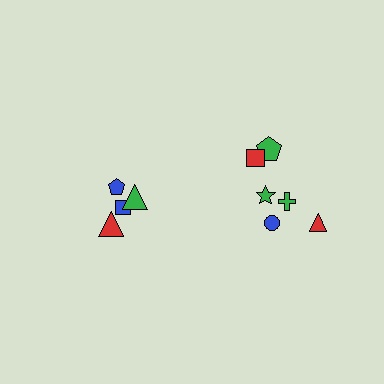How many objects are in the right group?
There are 6 objects.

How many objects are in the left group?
There are 4 objects.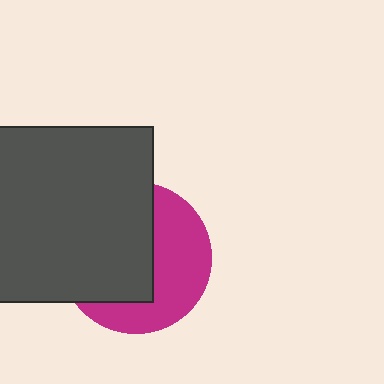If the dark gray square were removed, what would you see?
You would see the complete magenta circle.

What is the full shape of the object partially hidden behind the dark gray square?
The partially hidden object is a magenta circle.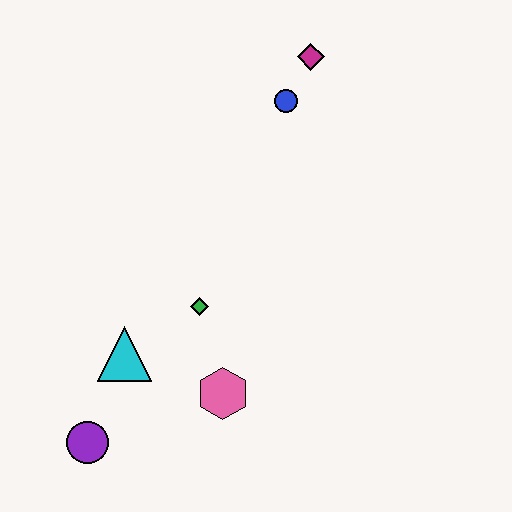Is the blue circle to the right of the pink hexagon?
Yes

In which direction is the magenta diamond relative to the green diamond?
The magenta diamond is above the green diamond.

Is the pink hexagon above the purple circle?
Yes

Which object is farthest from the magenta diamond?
The purple circle is farthest from the magenta diamond.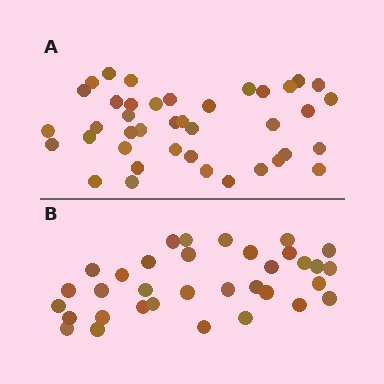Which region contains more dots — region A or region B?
Region A (the top region) has more dots.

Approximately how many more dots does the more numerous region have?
Region A has about 6 more dots than region B.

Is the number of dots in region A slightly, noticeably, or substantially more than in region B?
Region A has only slightly more — the two regions are fairly close. The ratio is roughly 1.2 to 1.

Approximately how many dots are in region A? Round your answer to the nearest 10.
About 40 dots.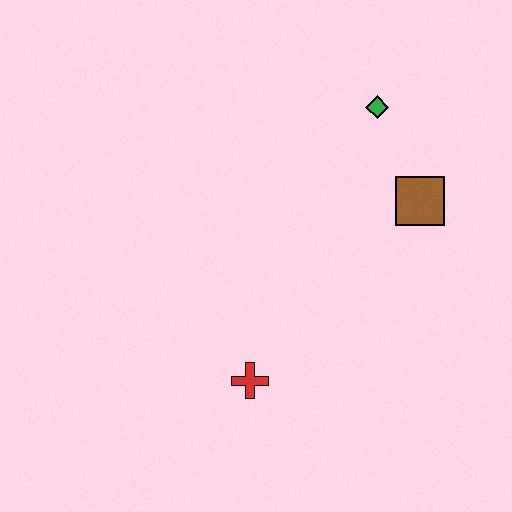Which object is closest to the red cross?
The brown square is closest to the red cross.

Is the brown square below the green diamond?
Yes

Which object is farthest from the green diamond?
The red cross is farthest from the green diamond.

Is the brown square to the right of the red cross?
Yes